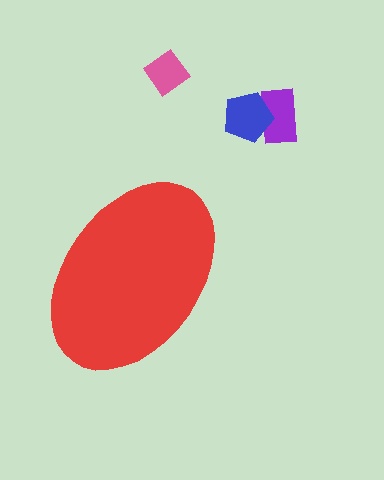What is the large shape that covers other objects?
A red ellipse.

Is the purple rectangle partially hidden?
No, the purple rectangle is fully visible.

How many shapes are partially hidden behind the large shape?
0 shapes are partially hidden.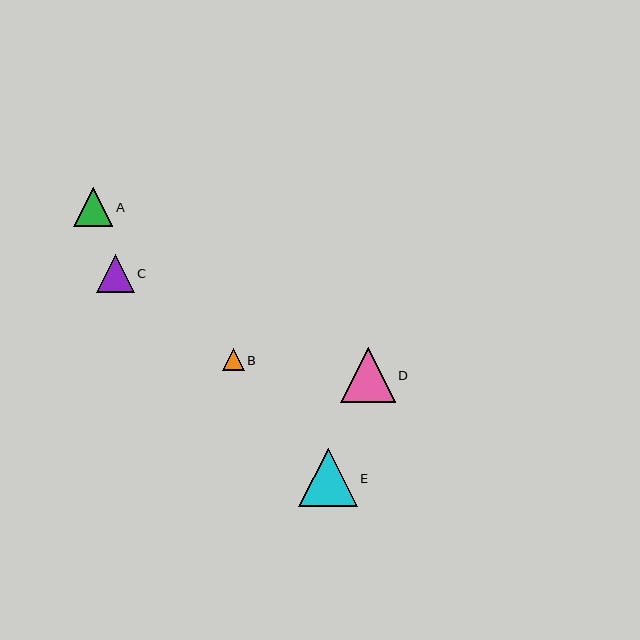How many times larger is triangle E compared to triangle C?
Triangle E is approximately 1.5 times the size of triangle C.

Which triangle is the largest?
Triangle E is the largest with a size of approximately 59 pixels.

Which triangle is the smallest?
Triangle B is the smallest with a size of approximately 22 pixels.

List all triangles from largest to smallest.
From largest to smallest: E, D, A, C, B.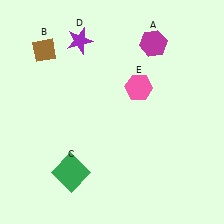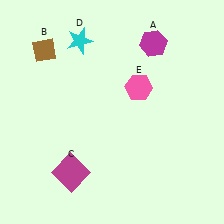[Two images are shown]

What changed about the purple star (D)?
In Image 1, D is purple. In Image 2, it changed to cyan.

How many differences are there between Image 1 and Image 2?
There are 2 differences between the two images.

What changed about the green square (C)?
In Image 1, C is green. In Image 2, it changed to magenta.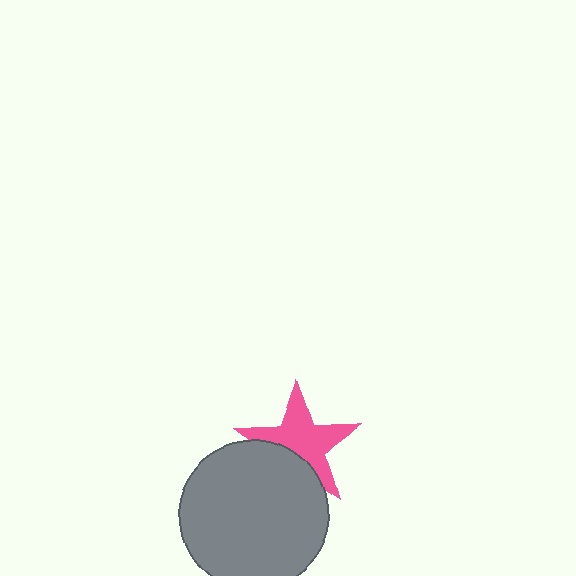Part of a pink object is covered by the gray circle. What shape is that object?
It is a star.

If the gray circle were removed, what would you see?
You would see the complete pink star.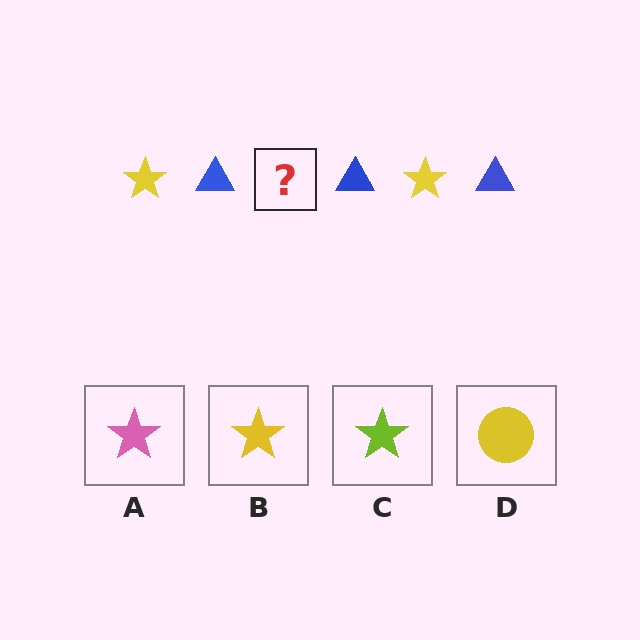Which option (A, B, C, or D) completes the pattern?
B.